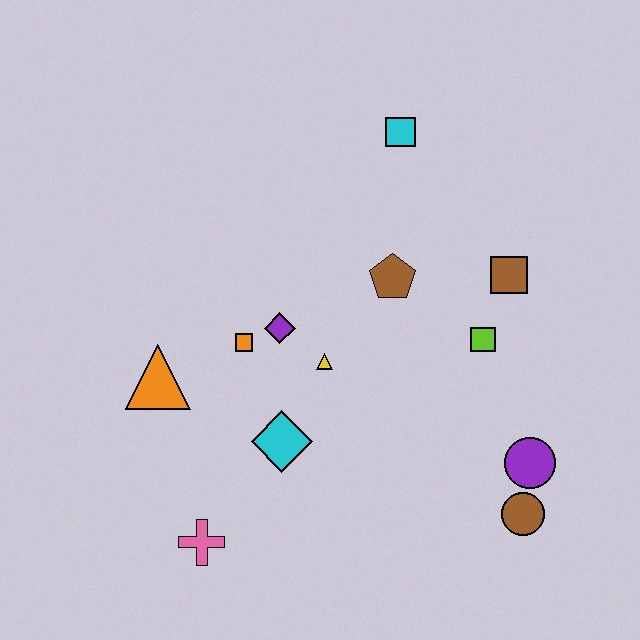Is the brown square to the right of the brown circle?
No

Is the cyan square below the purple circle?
No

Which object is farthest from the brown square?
The pink cross is farthest from the brown square.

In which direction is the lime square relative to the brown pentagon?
The lime square is to the right of the brown pentagon.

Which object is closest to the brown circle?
The purple circle is closest to the brown circle.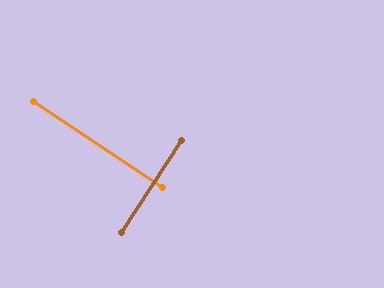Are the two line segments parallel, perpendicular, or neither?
Perpendicular — they meet at approximately 89°.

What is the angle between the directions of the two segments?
Approximately 89 degrees.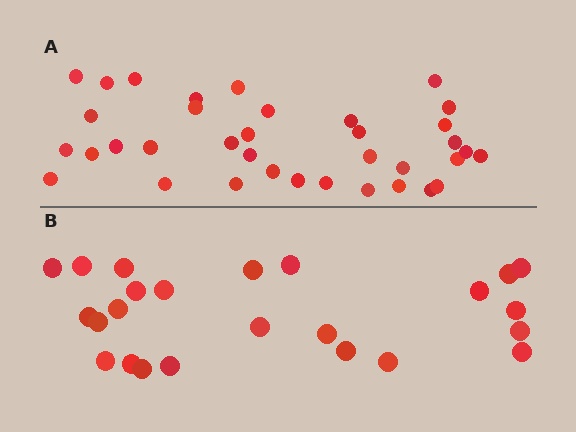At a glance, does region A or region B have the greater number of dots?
Region A (the top region) has more dots.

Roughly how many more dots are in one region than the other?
Region A has roughly 12 or so more dots than region B.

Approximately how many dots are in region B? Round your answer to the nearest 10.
About 20 dots. (The exact count is 24, which rounds to 20.)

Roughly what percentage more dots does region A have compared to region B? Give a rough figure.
About 50% more.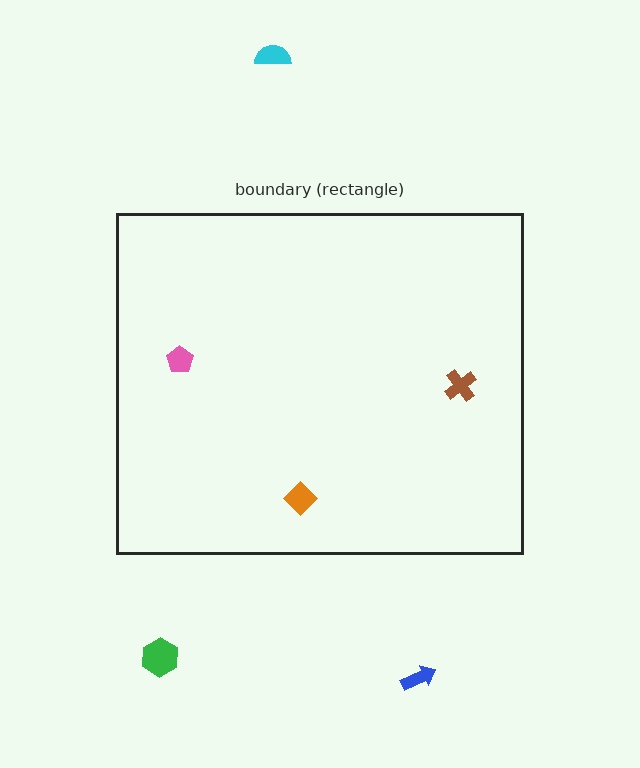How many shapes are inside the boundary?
3 inside, 3 outside.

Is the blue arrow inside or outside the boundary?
Outside.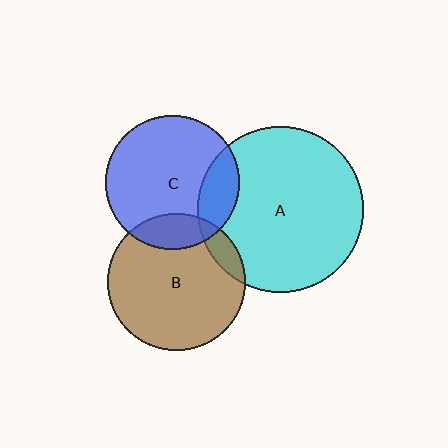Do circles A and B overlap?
Yes.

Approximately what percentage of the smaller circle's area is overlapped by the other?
Approximately 10%.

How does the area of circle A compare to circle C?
Approximately 1.5 times.